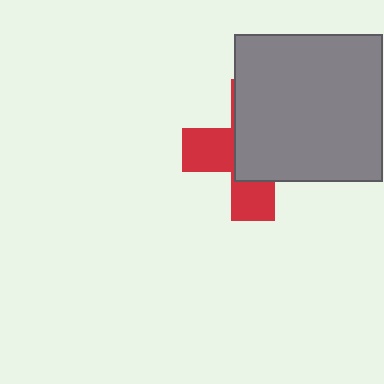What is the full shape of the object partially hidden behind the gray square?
The partially hidden object is a red cross.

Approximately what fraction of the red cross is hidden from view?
Roughly 61% of the red cross is hidden behind the gray square.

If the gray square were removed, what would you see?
You would see the complete red cross.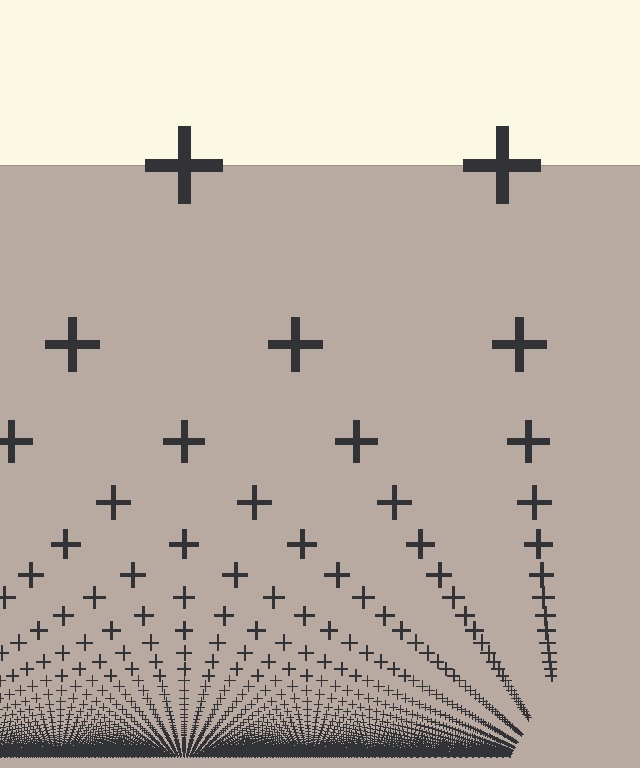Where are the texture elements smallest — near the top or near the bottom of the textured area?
Near the bottom.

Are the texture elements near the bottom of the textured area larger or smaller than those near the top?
Smaller. The gradient is inverted — elements near the bottom are smaller and denser.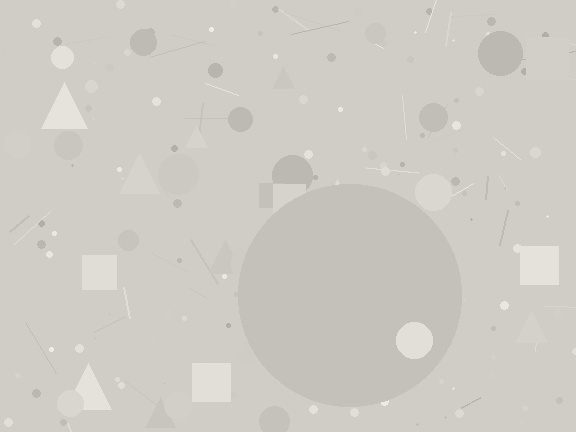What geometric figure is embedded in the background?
A circle is embedded in the background.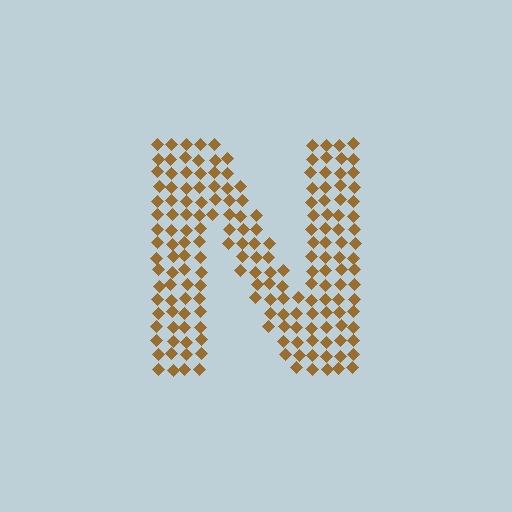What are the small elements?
The small elements are diamonds.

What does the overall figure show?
The overall figure shows the letter N.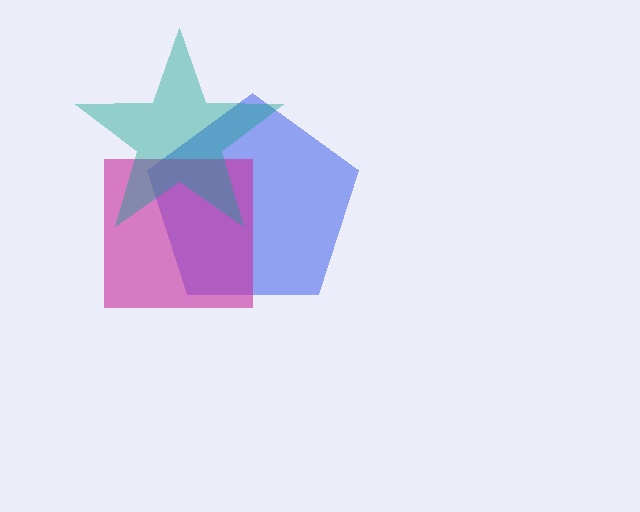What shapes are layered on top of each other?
The layered shapes are: a blue pentagon, a magenta square, a teal star.